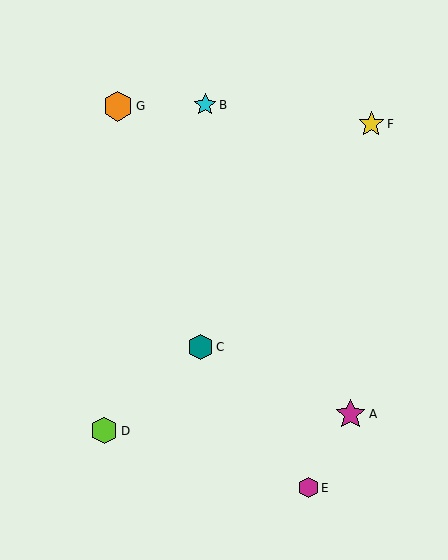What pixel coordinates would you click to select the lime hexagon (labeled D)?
Click at (104, 431) to select the lime hexagon D.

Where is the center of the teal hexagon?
The center of the teal hexagon is at (201, 347).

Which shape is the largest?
The magenta star (labeled A) is the largest.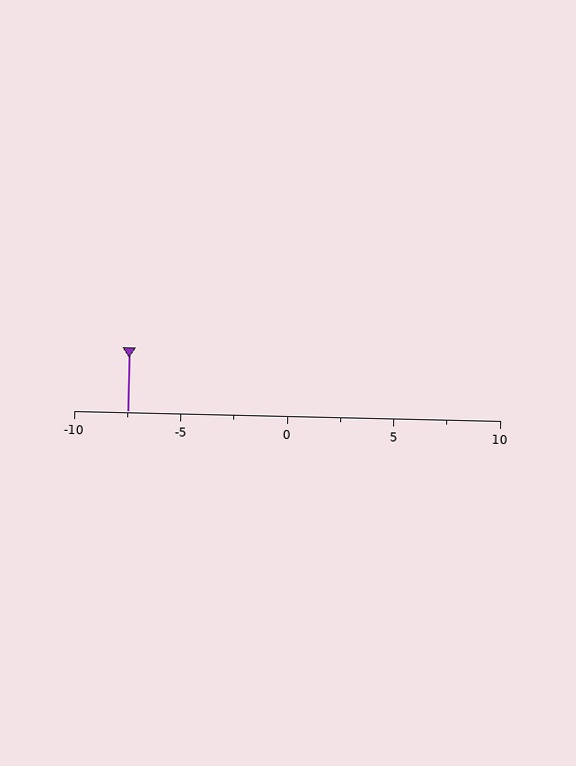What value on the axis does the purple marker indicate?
The marker indicates approximately -7.5.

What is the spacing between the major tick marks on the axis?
The major ticks are spaced 5 apart.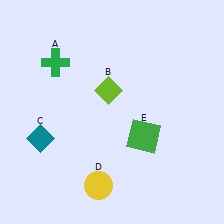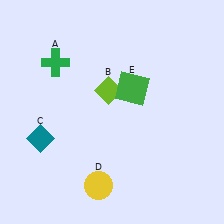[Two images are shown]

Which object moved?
The green square (E) moved up.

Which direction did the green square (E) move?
The green square (E) moved up.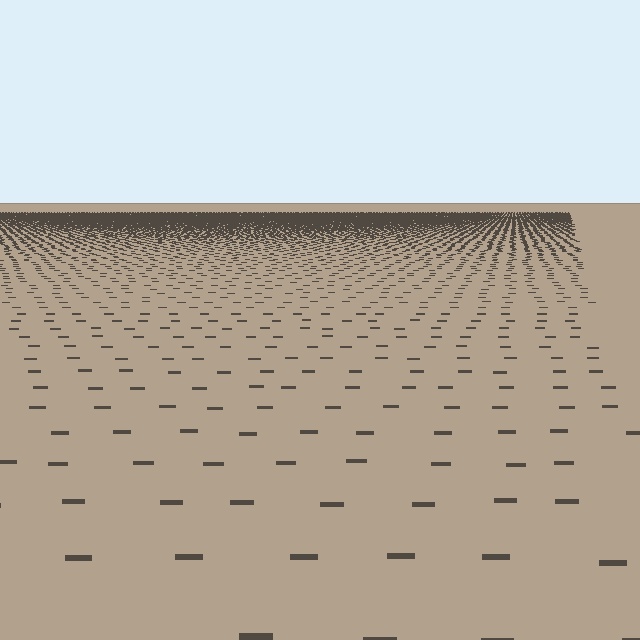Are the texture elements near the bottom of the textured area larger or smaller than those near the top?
Larger. Near the bottom, elements are closer to the viewer and appear at a bigger on-screen size.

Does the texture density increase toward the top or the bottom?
Density increases toward the top.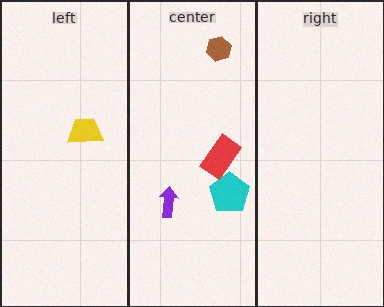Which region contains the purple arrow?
The center region.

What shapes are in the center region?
The cyan pentagon, the purple arrow, the brown hexagon, the red rectangle.